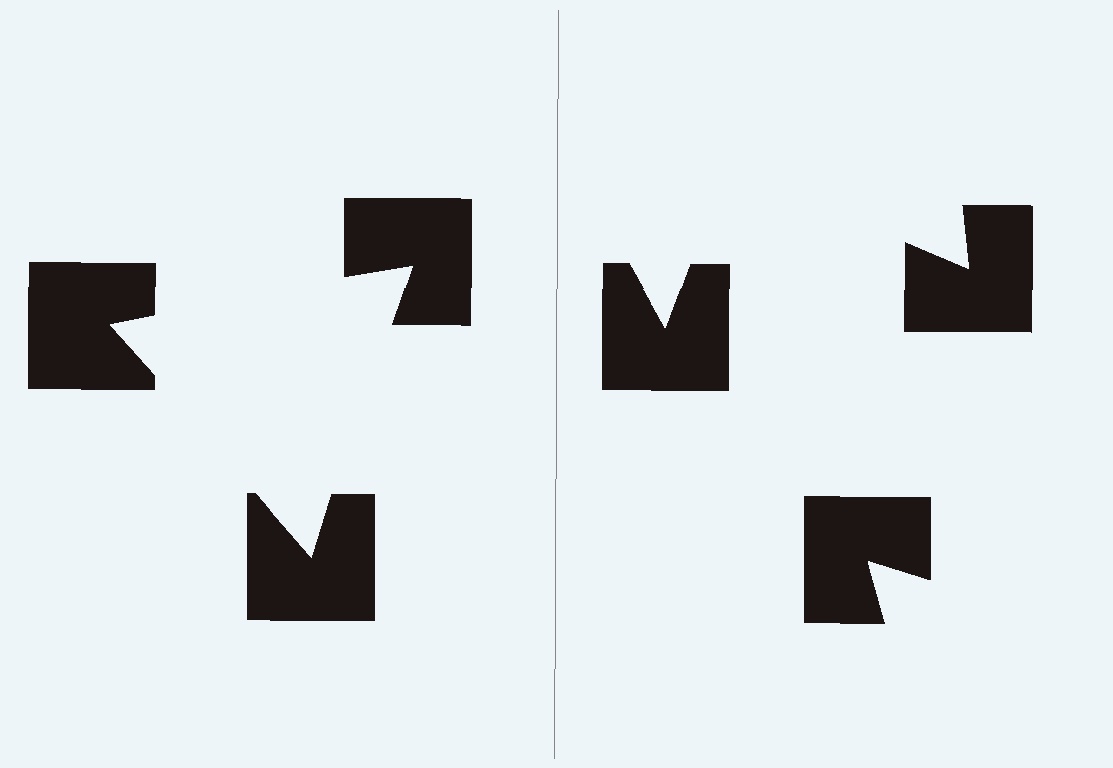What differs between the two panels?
The notched squares are positioned identically on both sides; only the wedge orientations differ. On the left they align to a triangle; on the right they are misaligned.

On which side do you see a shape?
An illusory triangle appears on the left side. On the right side the wedge cuts are rotated, so no coherent shape forms.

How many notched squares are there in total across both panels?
6 — 3 on each side.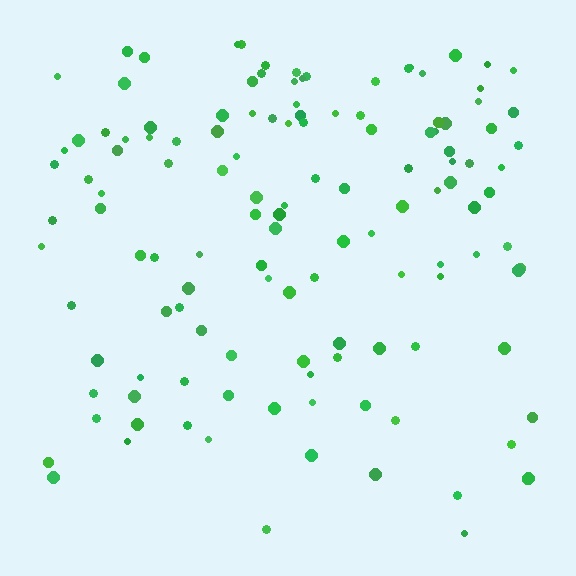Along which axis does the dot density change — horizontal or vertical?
Vertical.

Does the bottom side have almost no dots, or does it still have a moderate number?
Still a moderate number, just noticeably fewer than the top.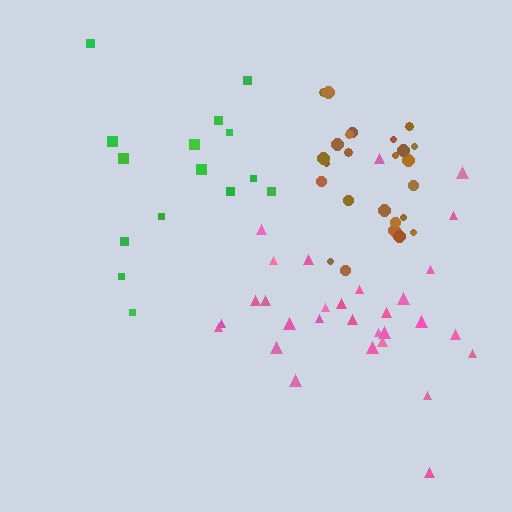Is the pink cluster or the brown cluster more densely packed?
Brown.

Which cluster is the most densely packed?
Brown.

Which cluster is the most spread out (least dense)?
Green.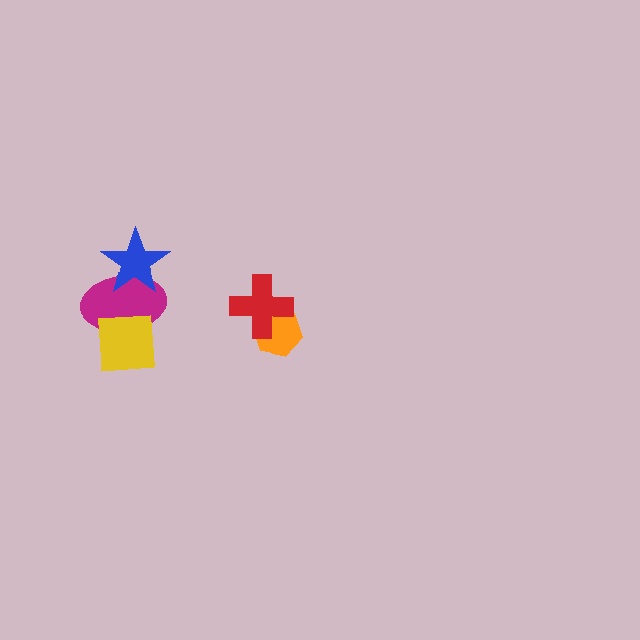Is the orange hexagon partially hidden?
Yes, it is partially covered by another shape.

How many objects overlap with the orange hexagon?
1 object overlaps with the orange hexagon.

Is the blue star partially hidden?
No, no other shape covers it.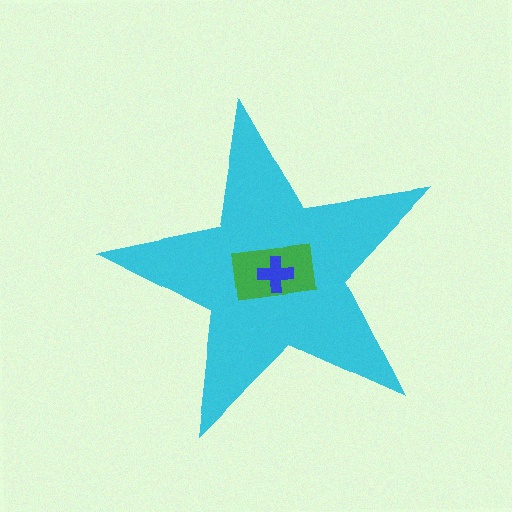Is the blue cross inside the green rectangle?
Yes.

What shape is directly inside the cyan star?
The green rectangle.